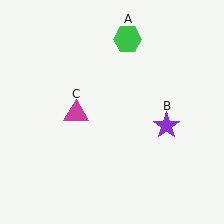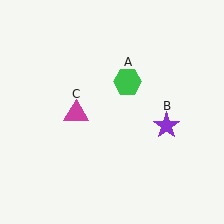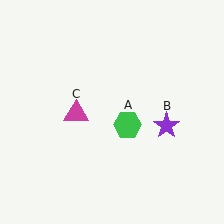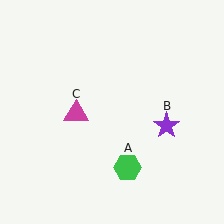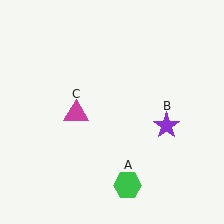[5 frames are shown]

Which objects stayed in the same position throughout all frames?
Purple star (object B) and magenta triangle (object C) remained stationary.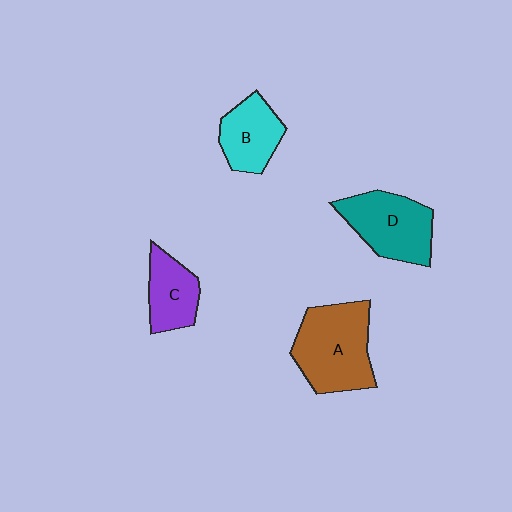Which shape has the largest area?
Shape A (brown).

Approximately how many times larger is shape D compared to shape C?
Approximately 1.5 times.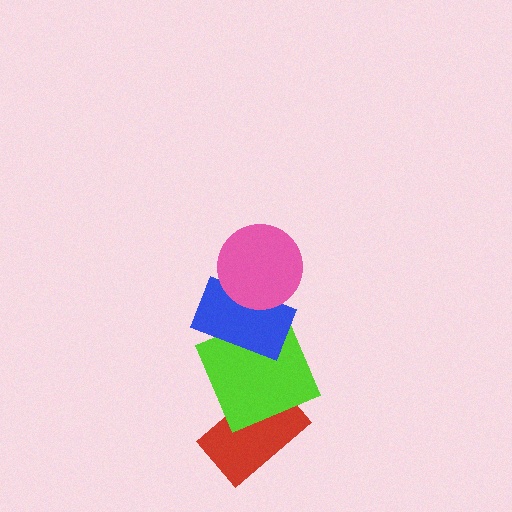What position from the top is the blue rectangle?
The blue rectangle is 2nd from the top.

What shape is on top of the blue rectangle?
The pink circle is on top of the blue rectangle.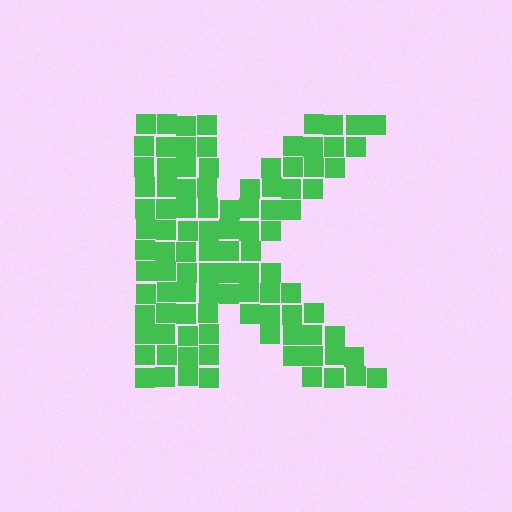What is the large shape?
The large shape is the letter K.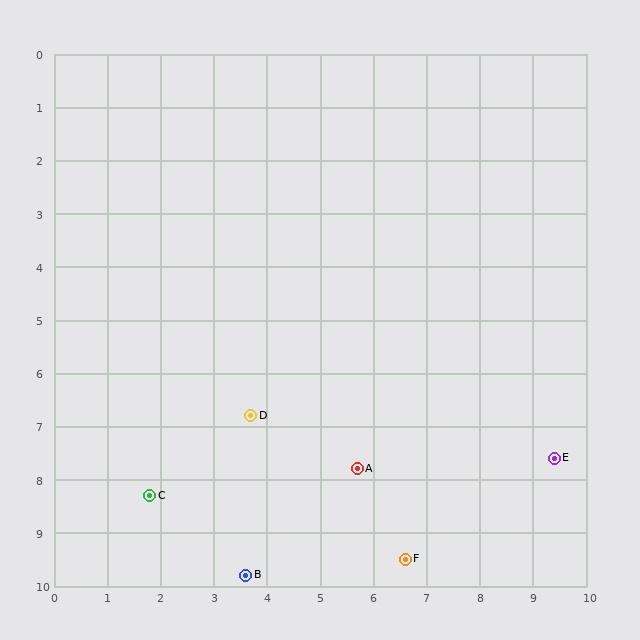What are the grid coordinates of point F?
Point F is at approximately (6.6, 9.5).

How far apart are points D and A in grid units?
Points D and A are about 2.2 grid units apart.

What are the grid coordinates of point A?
Point A is at approximately (5.7, 7.8).